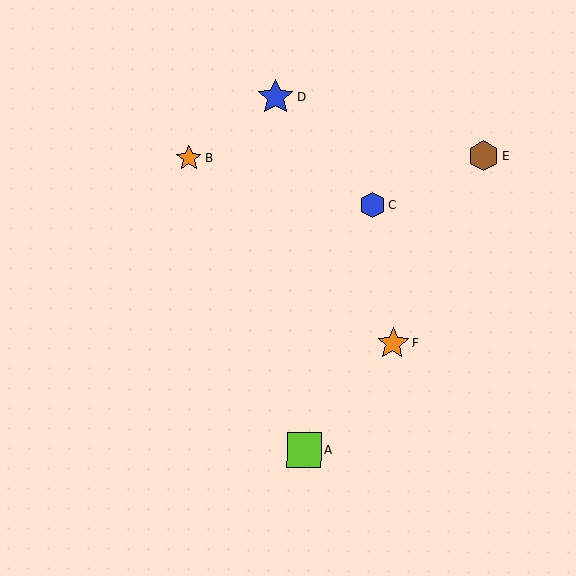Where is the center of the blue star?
The center of the blue star is at (275, 97).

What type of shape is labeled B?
Shape B is an orange star.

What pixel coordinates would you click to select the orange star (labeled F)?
Click at (393, 343) to select the orange star F.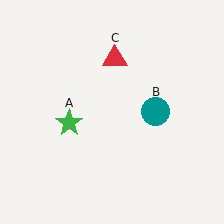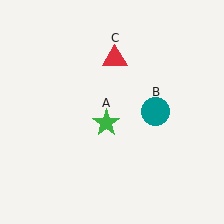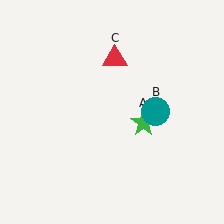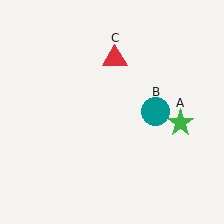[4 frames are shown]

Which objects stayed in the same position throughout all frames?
Teal circle (object B) and red triangle (object C) remained stationary.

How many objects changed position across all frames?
1 object changed position: green star (object A).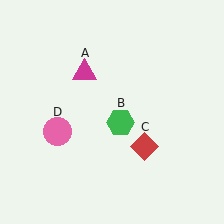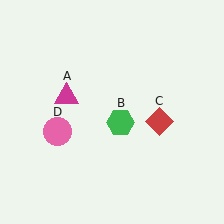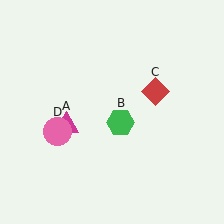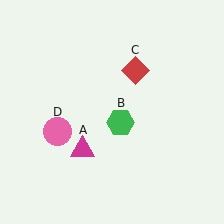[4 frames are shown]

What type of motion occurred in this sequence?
The magenta triangle (object A), red diamond (object C) rotated counterclockwise around the center of the scene.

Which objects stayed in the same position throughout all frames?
Green hexagon (object B) and pink circle (object D) remained stationary.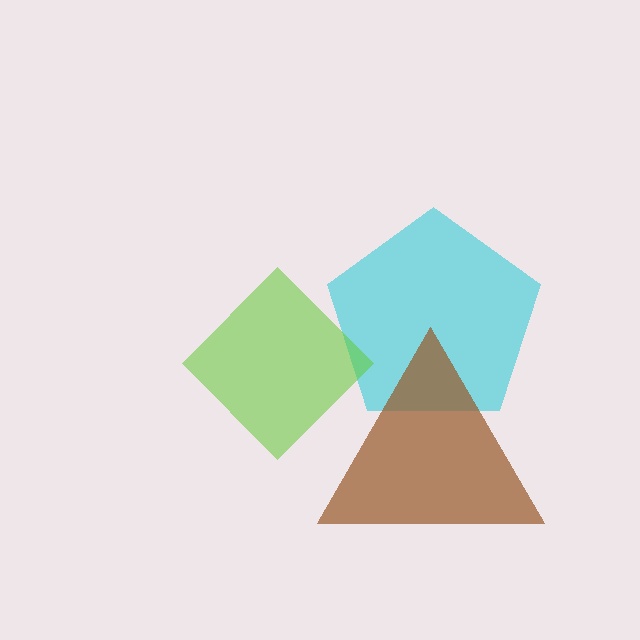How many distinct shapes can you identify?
There are 3 distinct shapes: a cyan pentagon, a lime diamond, a brown triangle.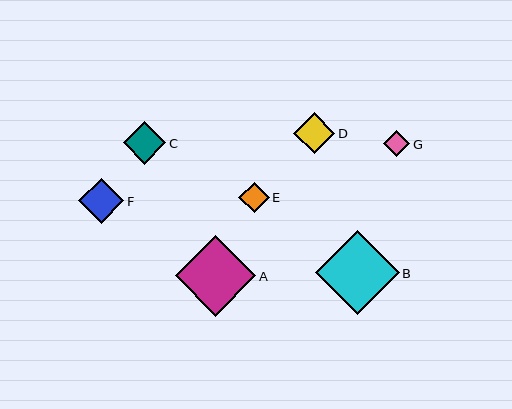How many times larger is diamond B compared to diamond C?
Diamond B is approximately 2.0 times the size of diamond C.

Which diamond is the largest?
Diamond B is the largest with a size of approximately 84 pixels.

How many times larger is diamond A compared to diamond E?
Diamond A is approximately 2.6 times the size of diamond E.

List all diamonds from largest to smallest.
From largest to smallest: B, A, F, C, D, E, G.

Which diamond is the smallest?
Diamond G is the smallest with a size of approximately 27 pixels.